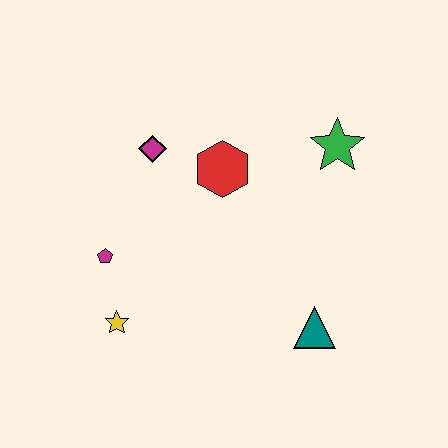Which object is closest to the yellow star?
The magenta pentagon is closest to the yellow star.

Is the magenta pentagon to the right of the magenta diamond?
No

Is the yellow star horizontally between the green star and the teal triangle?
No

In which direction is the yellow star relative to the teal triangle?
The yellow star is to the left of the teal triangle.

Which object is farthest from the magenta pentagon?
The green star is farthest from the magenta pentagon.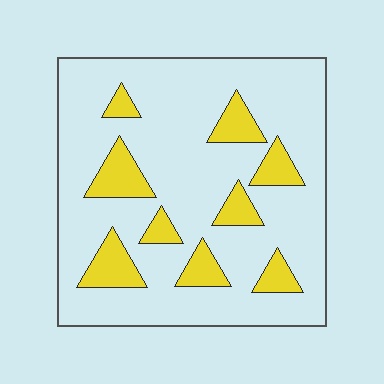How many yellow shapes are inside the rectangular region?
9.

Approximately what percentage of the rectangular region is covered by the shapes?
Approximately 20%.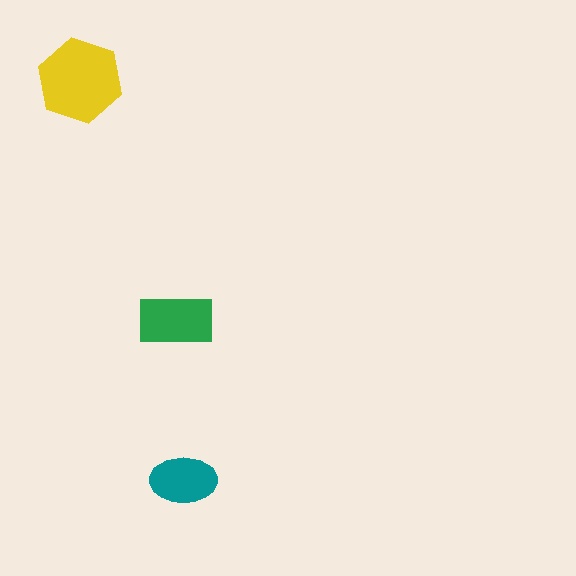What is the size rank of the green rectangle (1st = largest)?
2nd.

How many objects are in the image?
There are 3 objects in the image.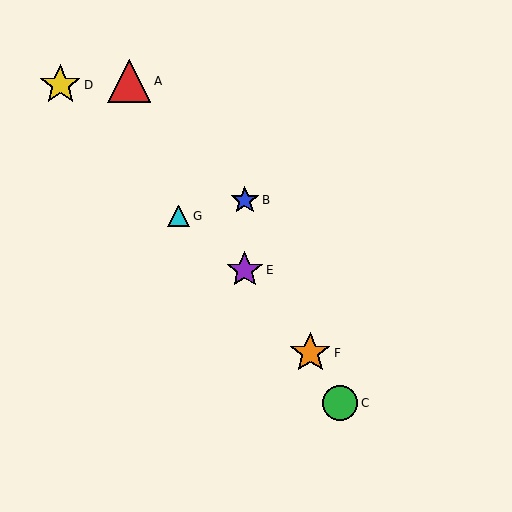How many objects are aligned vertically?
2 objects (B, E) are aligned vertically.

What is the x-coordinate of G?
Object G is at x≈179.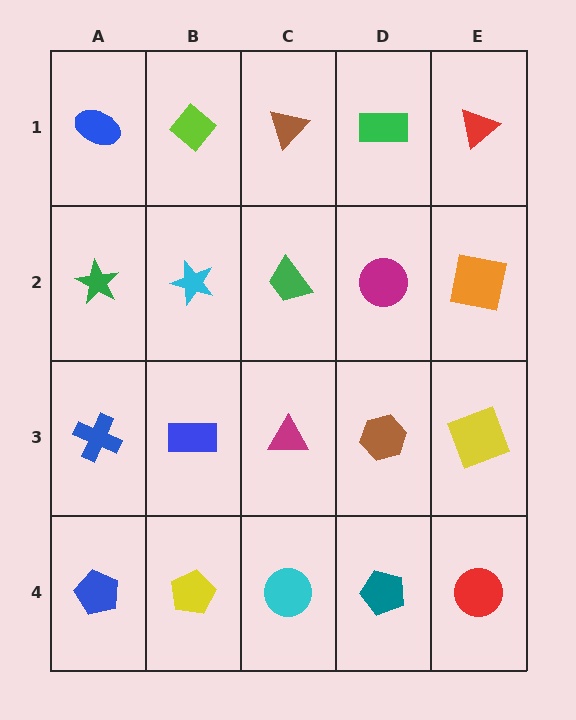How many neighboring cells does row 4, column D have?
3.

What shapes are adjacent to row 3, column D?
A magenta circle (row 2, column D), a teal pentagon (row 4, column D), a magenta triangle (row 3, column C), a yellow square (row 3, column E).